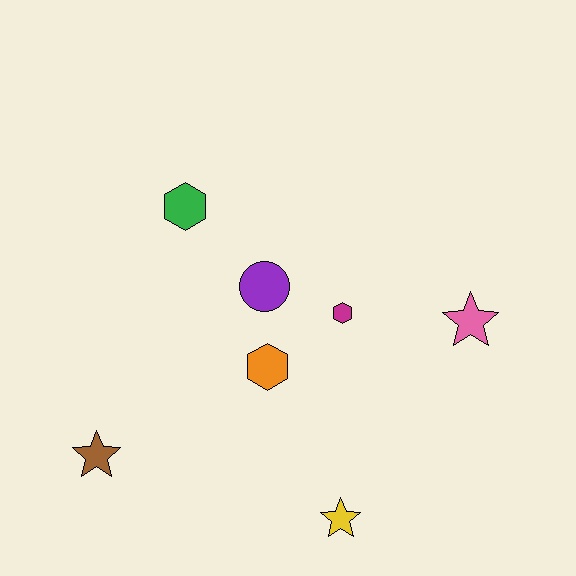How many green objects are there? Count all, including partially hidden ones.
There is 1 green object.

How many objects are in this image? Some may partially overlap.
There are 7 objects.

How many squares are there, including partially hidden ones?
There are no squares.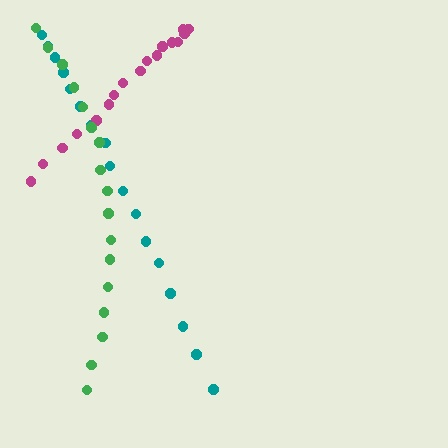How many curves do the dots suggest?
There are 3 distinct paths.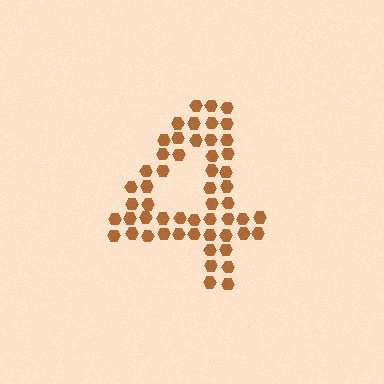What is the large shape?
The large shape is the digit 4.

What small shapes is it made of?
It is made of small hexagons.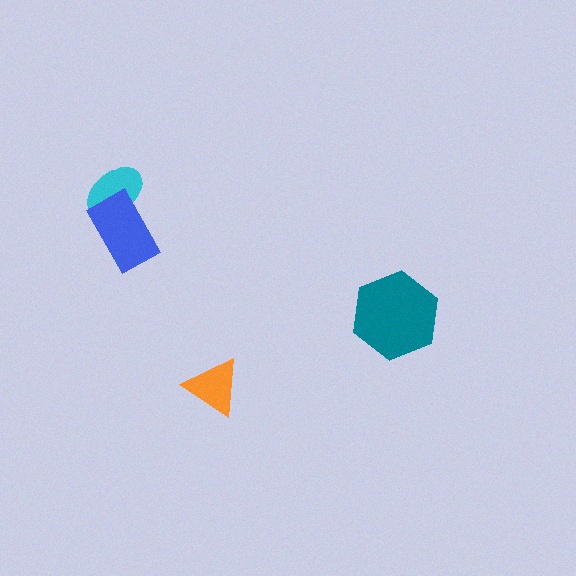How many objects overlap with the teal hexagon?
0 objects overlap with the teal hexagon.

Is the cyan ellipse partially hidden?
Yes, it is partially covered by another shape.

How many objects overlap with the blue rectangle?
1 object overlaps with the blue rectangle.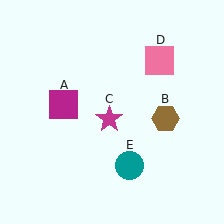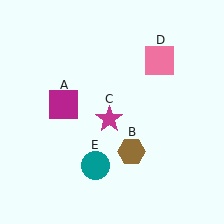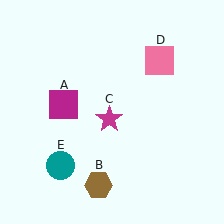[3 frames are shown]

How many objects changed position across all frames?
2 objects changed position: brown hexagon (object B), teal circle (object E).